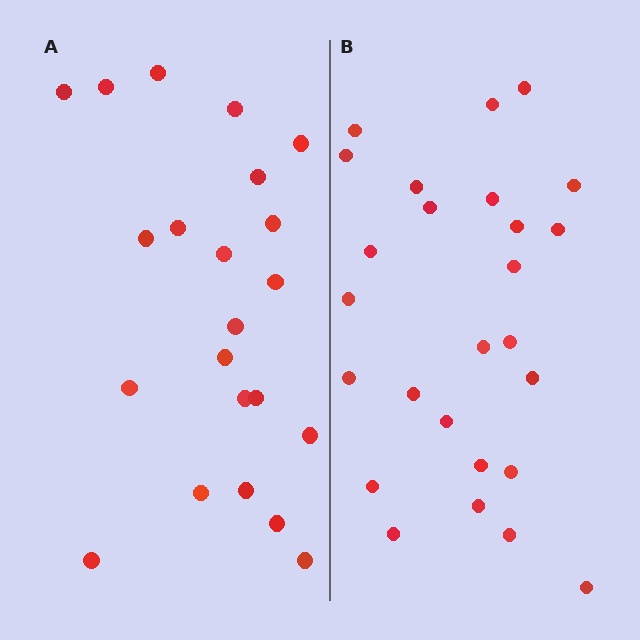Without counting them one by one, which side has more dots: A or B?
Region B (the right region) has more dots.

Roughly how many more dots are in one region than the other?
Region B has about 4 more dots than region A.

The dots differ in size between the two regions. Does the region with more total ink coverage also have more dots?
No. Region A has more total ink coverage because its dots are larger, but region B actually contains more individual dots. Total area can be misleading — the number of items is what matters here.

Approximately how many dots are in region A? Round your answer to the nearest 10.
About 20 dots. (The exact count is 22, which rounds to 20.)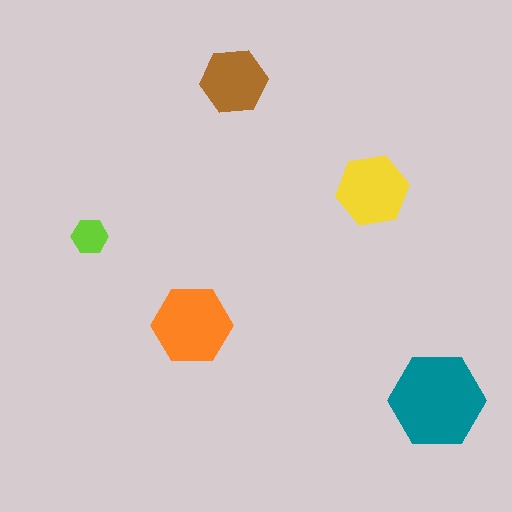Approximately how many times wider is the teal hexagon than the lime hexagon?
About 2.5 times wider.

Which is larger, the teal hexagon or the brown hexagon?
The teal one.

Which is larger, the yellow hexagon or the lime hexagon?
The yellow one.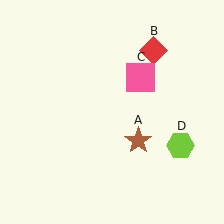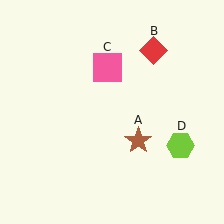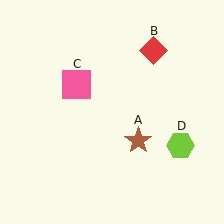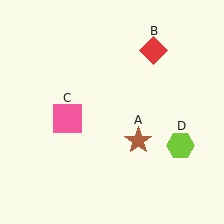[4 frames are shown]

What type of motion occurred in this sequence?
The pink square (object C) rotated counterclockwise around the center of the scene.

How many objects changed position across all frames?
1 object changed position: pink square (object C).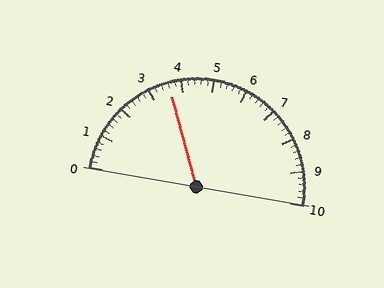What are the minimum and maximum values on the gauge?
The gauge ranges from 0 to 10.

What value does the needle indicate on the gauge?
The needle indicates approximately 3.6.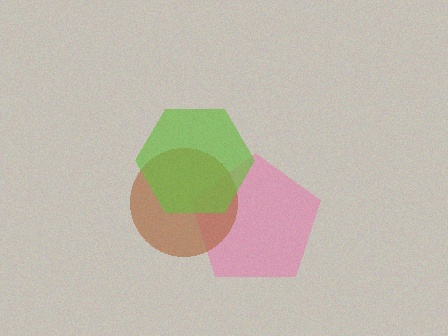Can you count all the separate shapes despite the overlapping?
Yes, there are 3 separate shapes.